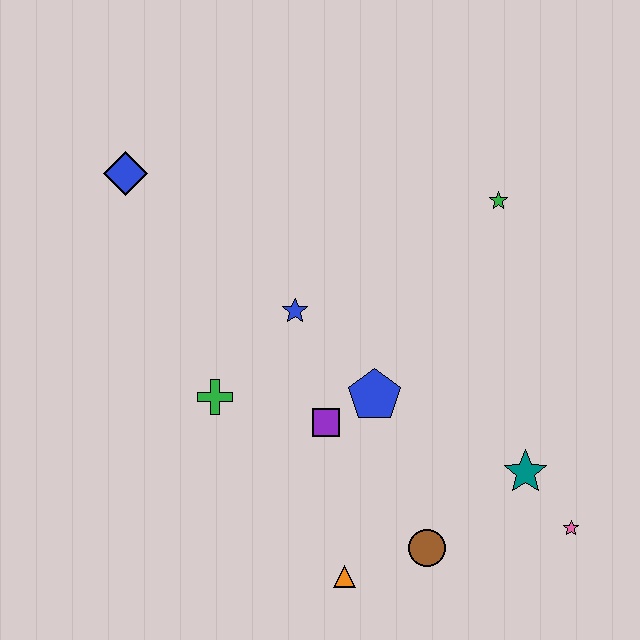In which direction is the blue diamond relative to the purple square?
The blue diamond is above the purple square.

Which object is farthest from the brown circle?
The blue diamond is farthest from the brown circle.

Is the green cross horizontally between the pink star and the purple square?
No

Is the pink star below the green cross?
Yes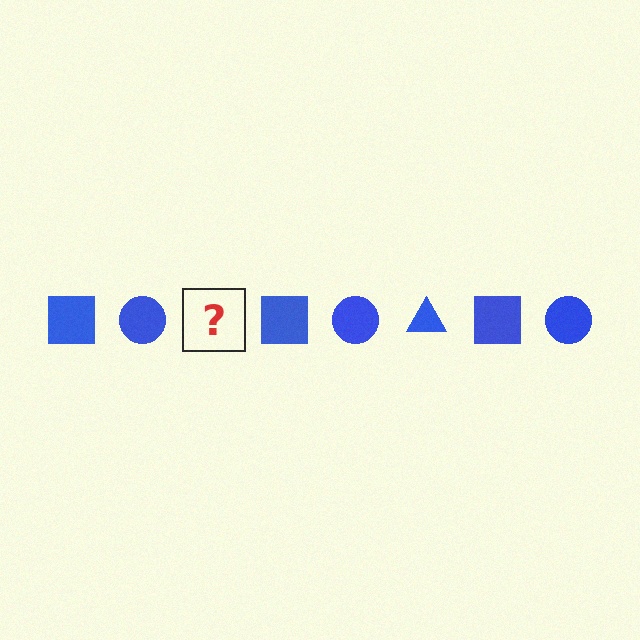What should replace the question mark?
The question mark should be replaced with a blue triangle.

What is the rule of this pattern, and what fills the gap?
The rule is that the pattern cycles through square, circle, triangle shapes in blue. The gap should be filled with a blue triangle.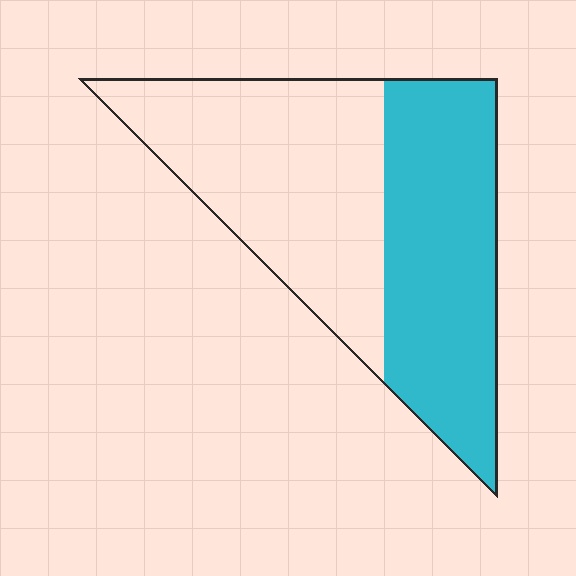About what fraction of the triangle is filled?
About one half (1/2).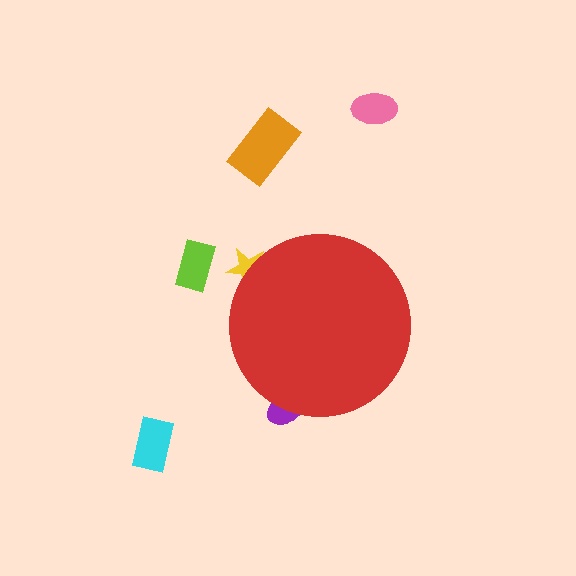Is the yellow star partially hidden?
Yes, the yellow star is partially hidden behind the red circle.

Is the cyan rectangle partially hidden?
No, the cyan rectangle is fully visible.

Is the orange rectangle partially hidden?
No, the orange rectangle is fully visible.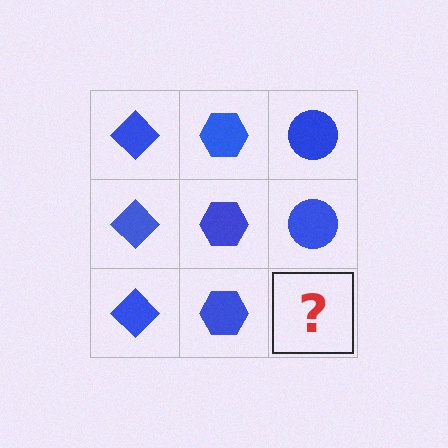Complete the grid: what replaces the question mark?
The question mark should be replaced with a blue circle.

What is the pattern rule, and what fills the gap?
The rule is that each column has a consistent shape. The gap should be filled with a blue circle.